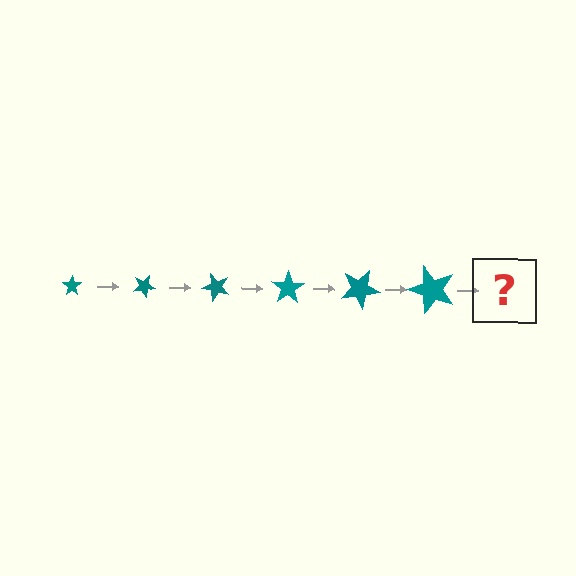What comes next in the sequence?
The next element should be a star, larger than the previous one and rotated 150 degrees from the start.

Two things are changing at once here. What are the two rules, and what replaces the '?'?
The two rules are that the star grows larger each step and it rotates 25 degrees each step. The '?' should be a star, larger than the previous one and rotated 150 degrees from the start.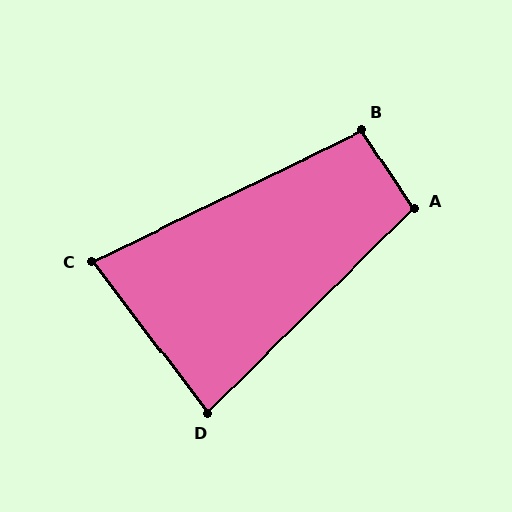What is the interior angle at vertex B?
Approximately 97 degrees (obtuse).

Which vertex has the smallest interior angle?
C, at approximately 79 degrees.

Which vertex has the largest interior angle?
A, at approximately 101 degrees.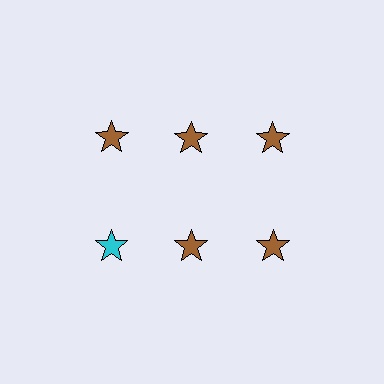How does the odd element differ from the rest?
It has a different color: cyan instead of brown.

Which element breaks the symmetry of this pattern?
The cyan star in the second row, leftmost column breaks the symmetry. All other shapes are brown stars.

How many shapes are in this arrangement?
There are 6 shapes arranged in a grid pattern.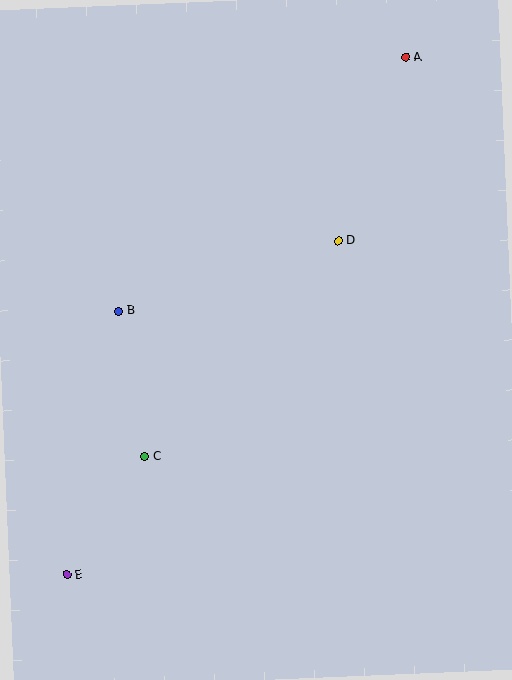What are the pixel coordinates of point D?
Point D is at (338, 241).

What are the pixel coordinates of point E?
Point E is at (67, 575).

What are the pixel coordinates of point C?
Point C is at (144, 457).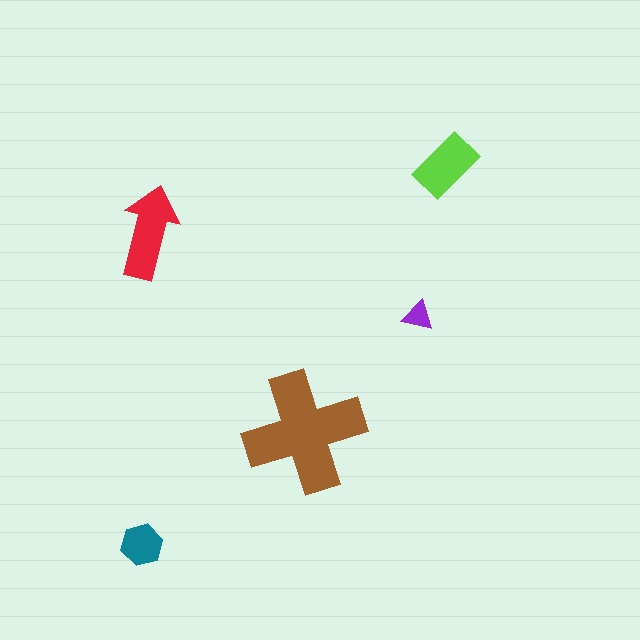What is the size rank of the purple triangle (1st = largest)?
5th.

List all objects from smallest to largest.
The purple triangle, the teal hexagon, the lime rectangle, the red arrow, the brown cross.